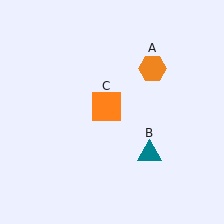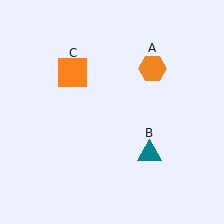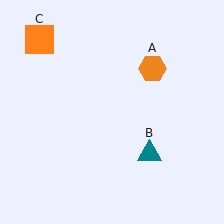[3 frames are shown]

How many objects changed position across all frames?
1 object changed position: orange square (object C).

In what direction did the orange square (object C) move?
The orange square (object C) moved up and to the left.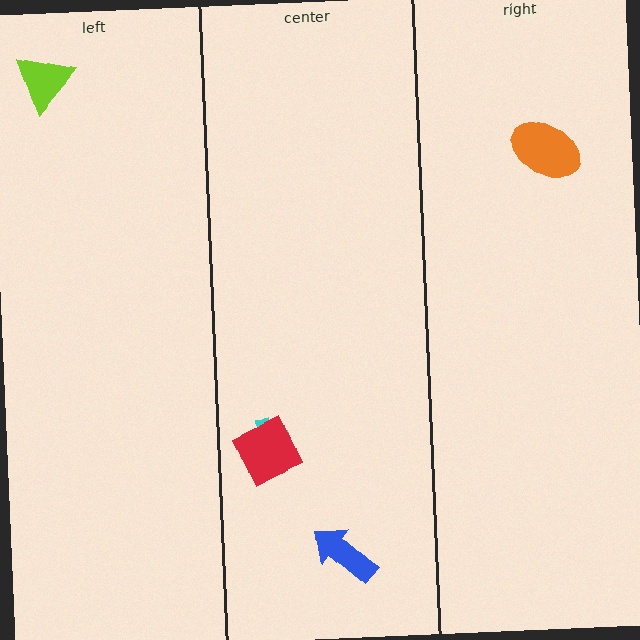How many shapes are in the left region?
1.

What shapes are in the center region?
The cyan cross, the red diamond, the blue arrow.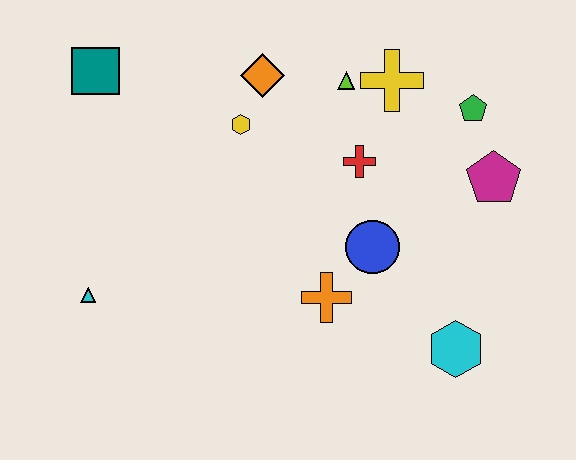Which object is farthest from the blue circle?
The teal square is farthest from the blue circle.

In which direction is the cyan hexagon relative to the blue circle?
The cyan hexagon is below the blue circle.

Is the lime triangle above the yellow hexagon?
Yes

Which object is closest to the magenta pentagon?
The green pentagon is closest to the magenta pentagon.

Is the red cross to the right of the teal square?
Yes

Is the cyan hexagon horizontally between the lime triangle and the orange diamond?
No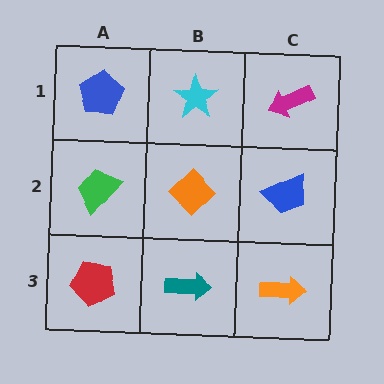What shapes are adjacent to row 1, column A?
A green trapezoid (row 2, column A), a cyan star (row 1, column B).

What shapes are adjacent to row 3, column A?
A green trapezoid (row 2, column A), a teal arrow (row 3, column B).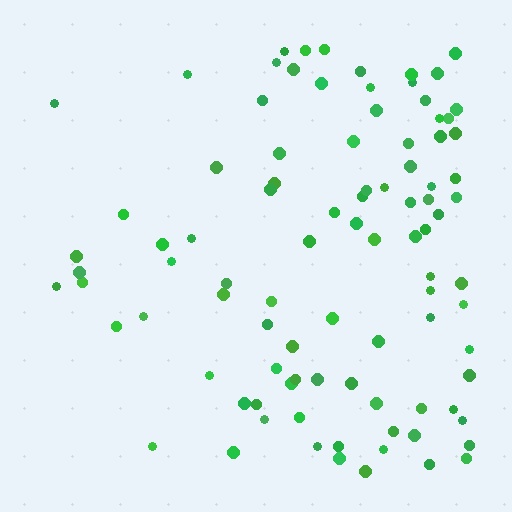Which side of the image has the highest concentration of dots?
The right.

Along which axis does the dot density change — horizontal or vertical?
Horizontal.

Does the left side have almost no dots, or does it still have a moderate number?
Still a moderate number, just noticeably fewer than the right.